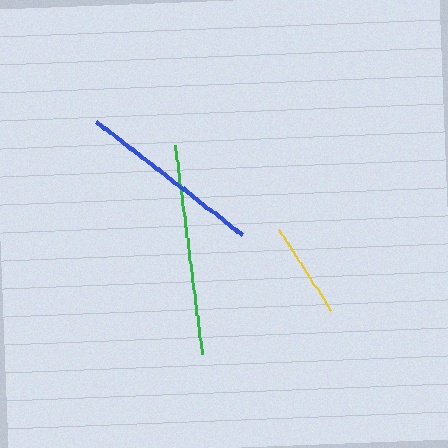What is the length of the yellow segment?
The yellow segment is approximately 97 pixels long.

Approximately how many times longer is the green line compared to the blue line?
The green line is approximately 1.1 times the length of the blue line.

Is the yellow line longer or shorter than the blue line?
The blue line is longer than the yellow line.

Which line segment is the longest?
The green line is the longest at approximately 210 pixels.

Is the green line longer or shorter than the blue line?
The green line is longer than the blue line.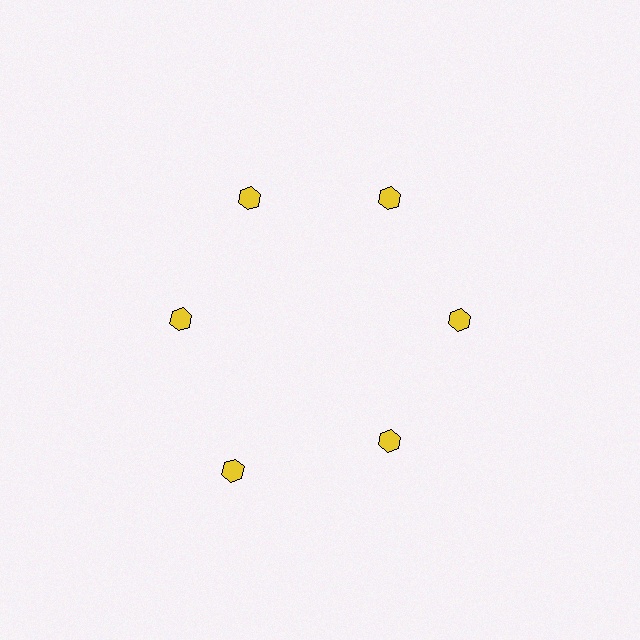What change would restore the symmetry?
The symmetry would be restored by moving it inward, back onto the ring so that all 6 hexagons sit at equal angles and equal distance from the center.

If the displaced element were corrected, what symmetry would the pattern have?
It would have 6-fold rotational symmetry — the pattern would map onto itself every 60 degrees.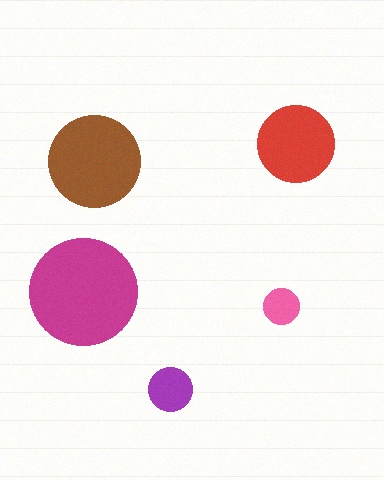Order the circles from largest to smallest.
the magenta one, the brown one, the red one, the purple one, the pink one.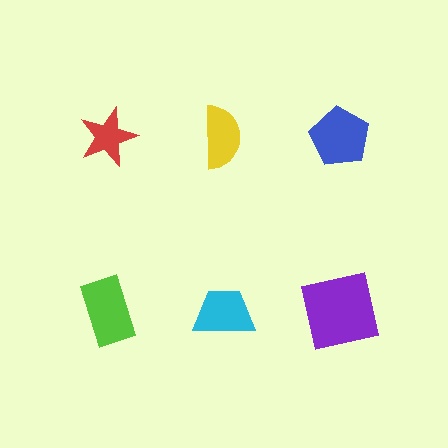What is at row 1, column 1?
A red star.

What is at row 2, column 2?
A cyan trapezoid.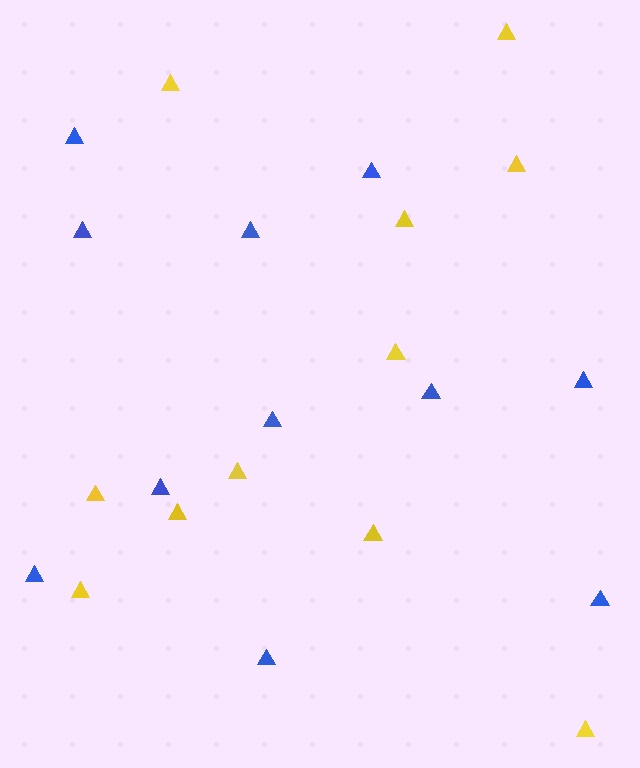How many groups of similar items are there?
There are 2 groups: one group of blue triangles (11) and one group of yellow triangles (11).